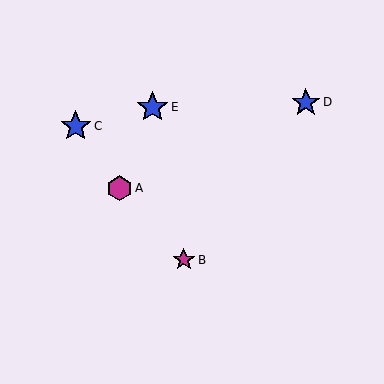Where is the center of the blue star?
The center of the blue star is at (76, 126).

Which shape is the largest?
The blue star (labeled E) is the largest.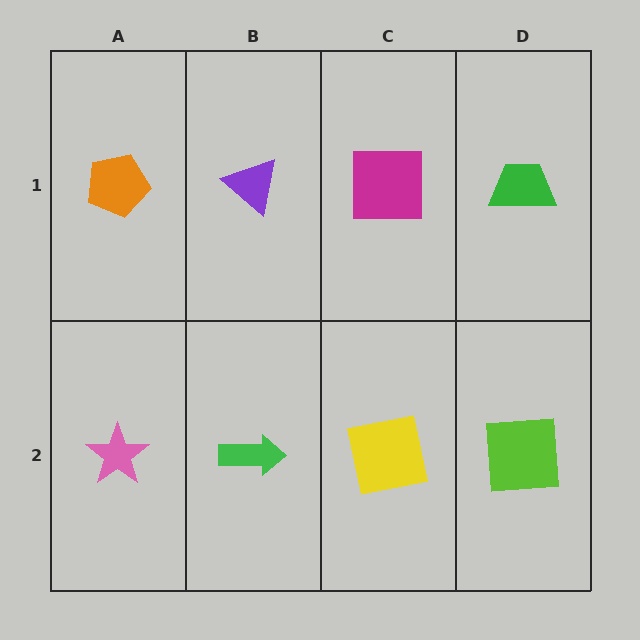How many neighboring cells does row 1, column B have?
3.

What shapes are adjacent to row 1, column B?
A green arrow (row 2, column B), an orange pentagon (row 1, column A), a magenta square (row 1, column C).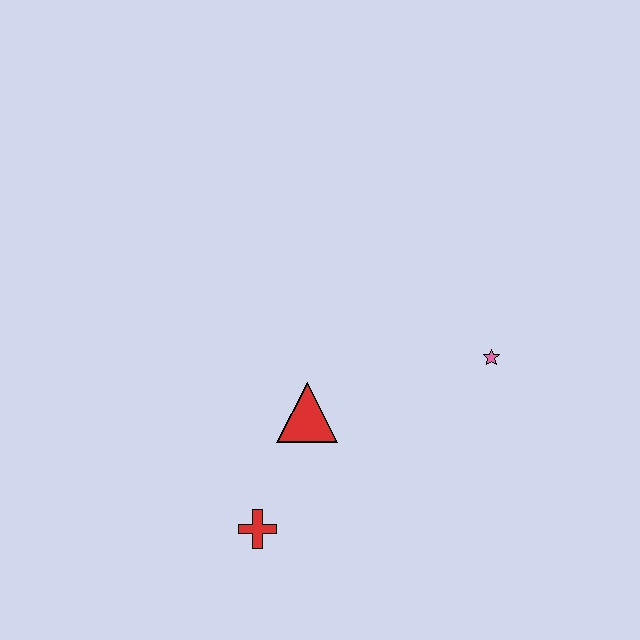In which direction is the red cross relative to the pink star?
The red cross is to the left of the pink star.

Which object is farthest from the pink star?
The red cross is farthest from the pink star.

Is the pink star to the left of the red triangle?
No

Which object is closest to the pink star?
The red triangle is closest to the pink star.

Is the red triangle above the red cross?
Yes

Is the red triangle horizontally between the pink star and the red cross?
Yes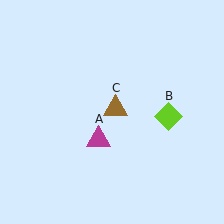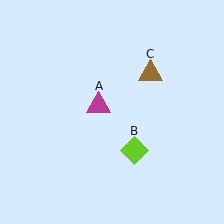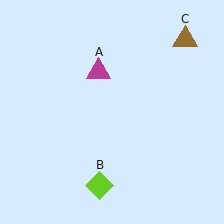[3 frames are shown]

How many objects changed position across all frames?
3 objects changed position: magenta triangle (object A), lime diamond (object B), brown triangle (object C).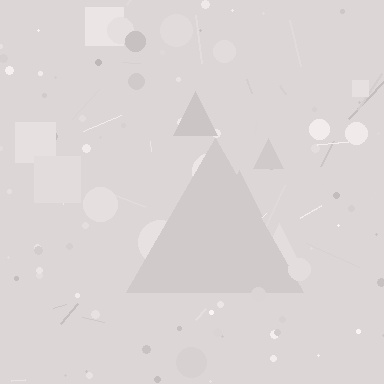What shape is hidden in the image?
A triangle is hidden in the image.